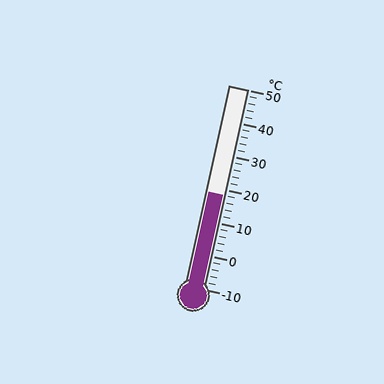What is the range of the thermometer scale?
The thermometer scale ranges from -10°C to 50°C.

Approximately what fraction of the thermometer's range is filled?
The thermometer is filled to approximately 45% of its range.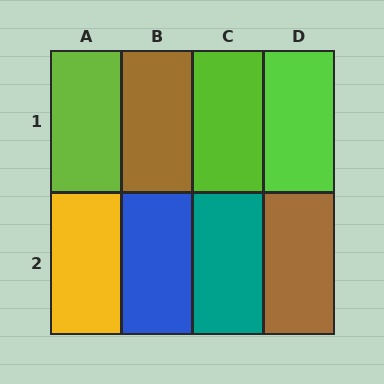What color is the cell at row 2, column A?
Yellow.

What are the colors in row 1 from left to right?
Lime, brown, lime, lime.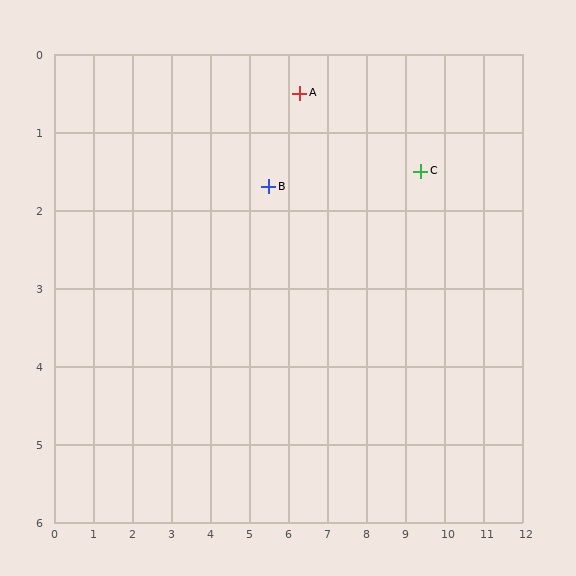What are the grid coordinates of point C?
Point C is at approximately (9.4, 1.5).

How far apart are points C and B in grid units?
Points C and B are about 3.9 grid units apart.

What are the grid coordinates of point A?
Point A is at approximately (6.3, 0.5).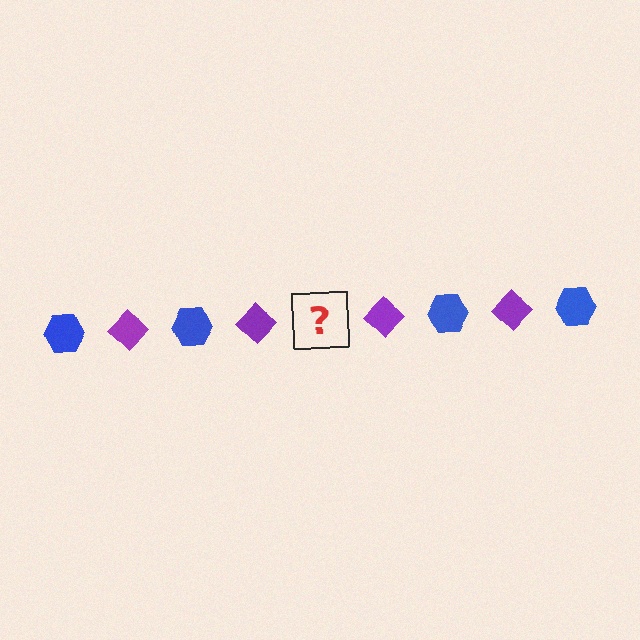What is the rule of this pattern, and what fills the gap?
The rule is that the pattern alternates between blue hexagon and purple diamond. The gap should be filled with a blue hexagon.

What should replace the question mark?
The question mark should be replaced with a blue hexagon.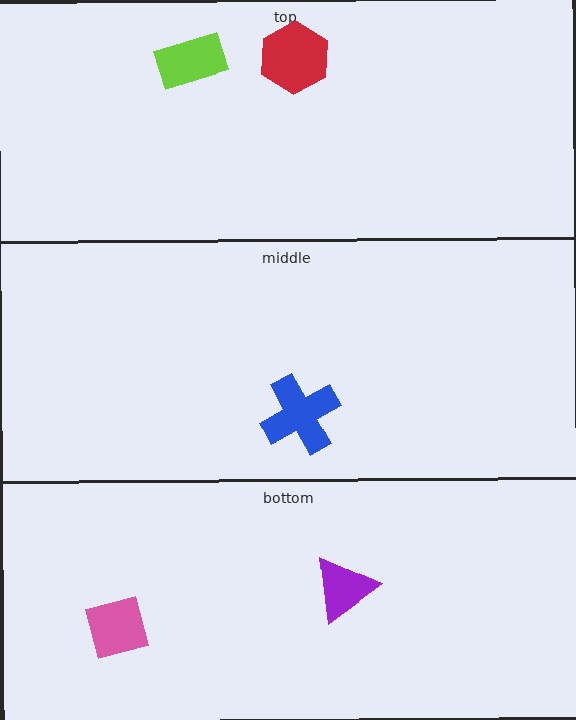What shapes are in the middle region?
The blue cross.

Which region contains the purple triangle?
The bottom region.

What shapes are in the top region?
The lime rectangle, the red hexagon.